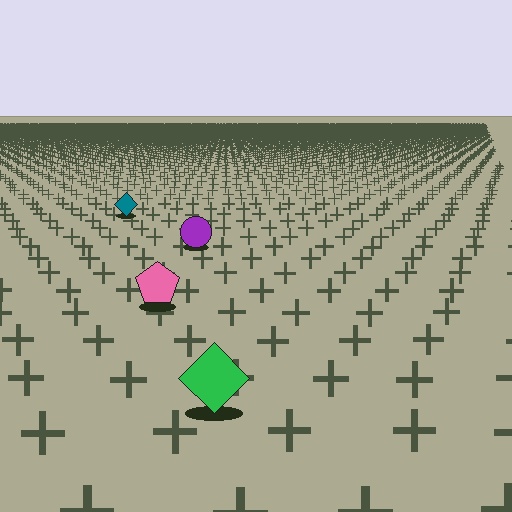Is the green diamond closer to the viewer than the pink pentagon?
Yes. The green diamond is closer — you can tell from the texture gradient: the ground texture is coarser near it.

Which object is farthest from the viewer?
The teal diamond is farthest from the viewer. It appears smaller and the ground texture around it is denser.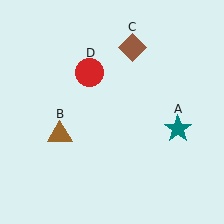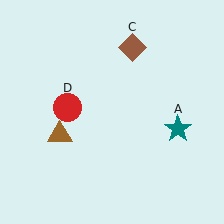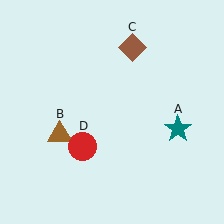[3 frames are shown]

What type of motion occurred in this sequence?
The red circle (object D) rotated counterclockwise around the center of the scene.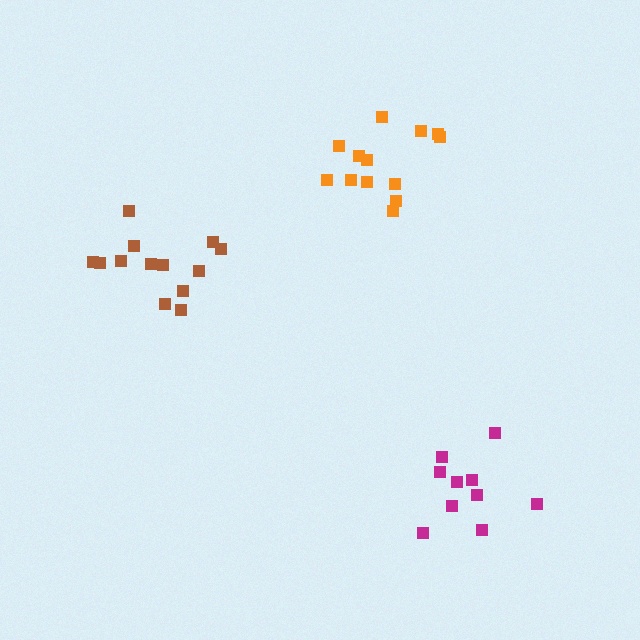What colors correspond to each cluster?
The clusters are colored: magenta, orange, brown.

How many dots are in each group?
Group 1: 10 dots, Group 2: 13 dots, Group 3: 13 dots (36 total).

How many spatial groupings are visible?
There are 3 spatial groupings.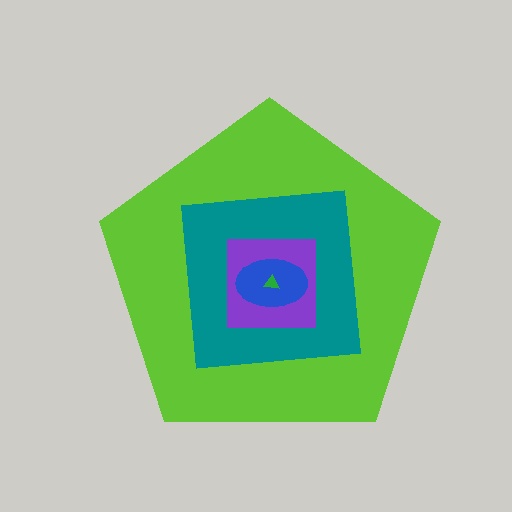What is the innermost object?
The green triangle.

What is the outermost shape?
The lime pentagon.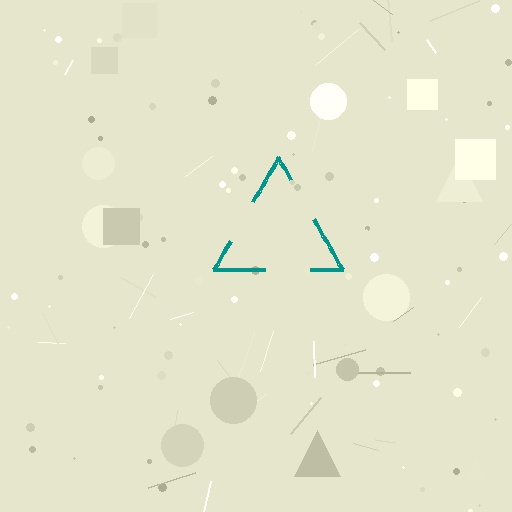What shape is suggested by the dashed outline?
The dashed outline suggests a triangle.